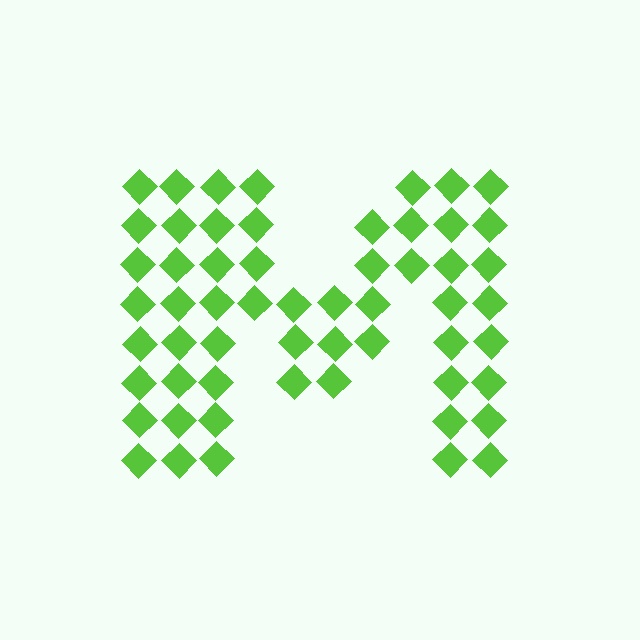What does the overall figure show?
The overall figure shows the letter M.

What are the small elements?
The small elements are diamonds.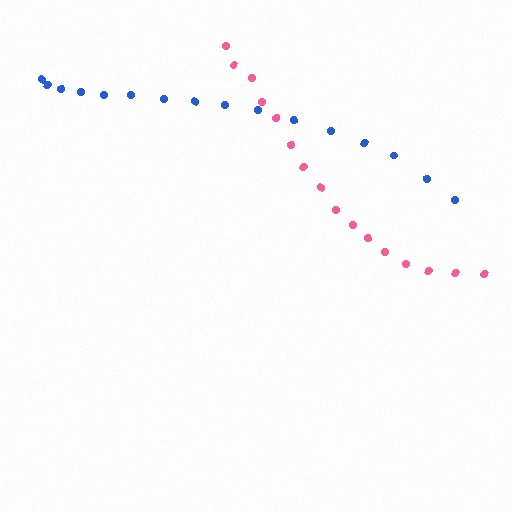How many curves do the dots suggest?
There are 2 distinct paths.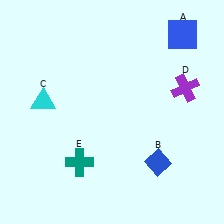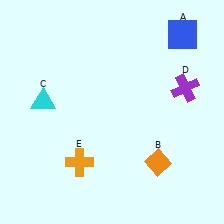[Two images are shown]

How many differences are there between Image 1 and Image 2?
There are 2 differences between the two images.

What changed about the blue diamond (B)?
In Image 1, B is blue. In Image 2, it changed to orange.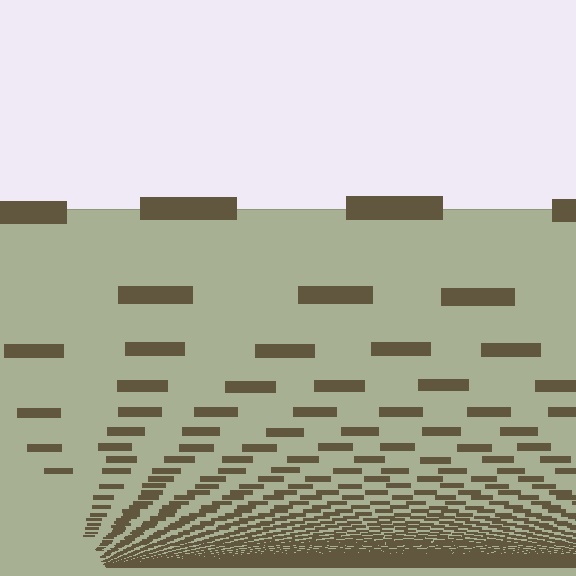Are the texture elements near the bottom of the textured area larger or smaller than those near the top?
Smaller. The gradient is inverted — elements near the bottom are smaller and denser.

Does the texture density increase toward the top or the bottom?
Density increases toward the bottom.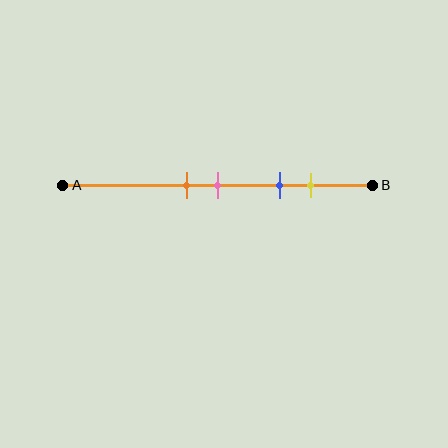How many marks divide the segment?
There are 4 marks dividing the segment.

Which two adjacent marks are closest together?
The orange and pink marks are the closest adjacent pair.